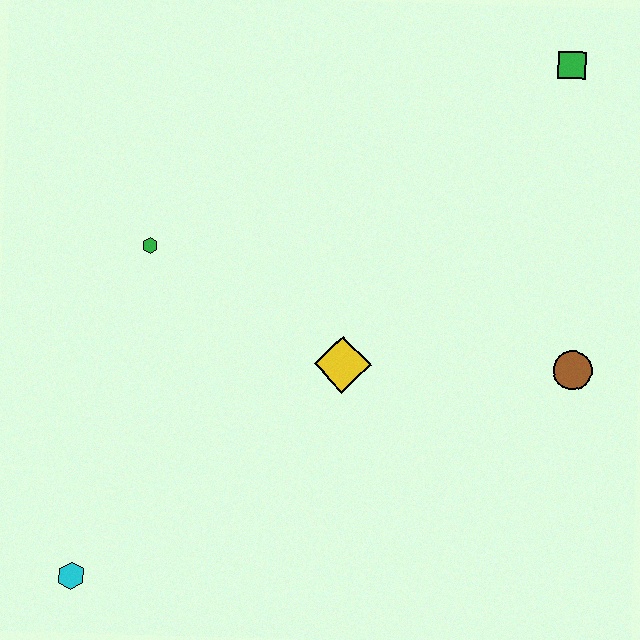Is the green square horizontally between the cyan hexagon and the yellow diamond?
No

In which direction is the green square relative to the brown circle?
The green square is above the brown circle.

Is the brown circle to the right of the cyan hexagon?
Yes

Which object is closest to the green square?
The brown circle is closest to the green square.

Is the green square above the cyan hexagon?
Yes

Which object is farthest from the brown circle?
The cyan hexagon is farthest from the brown circle.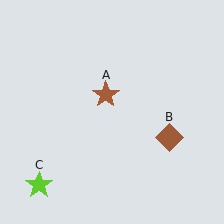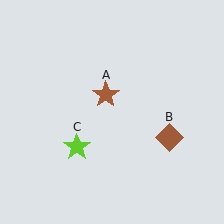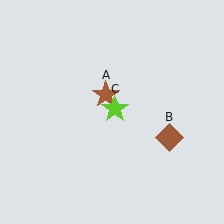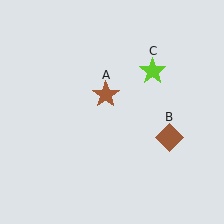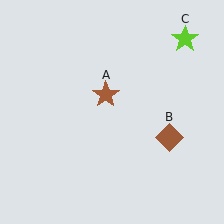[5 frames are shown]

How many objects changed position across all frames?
1 object changed position: lime star (object C).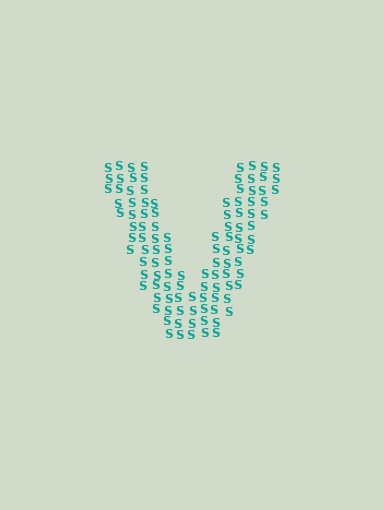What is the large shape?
The large shape is the letter V.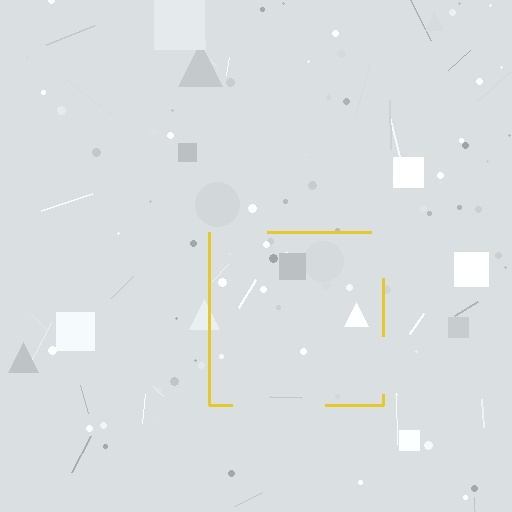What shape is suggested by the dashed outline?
The dashed outline suggests a square.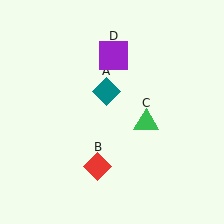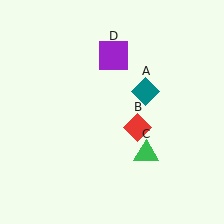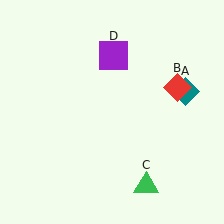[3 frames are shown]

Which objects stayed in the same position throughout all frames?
Purple square (object D) remained stationary.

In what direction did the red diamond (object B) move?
The red diamond (object B) moved up and to the right.